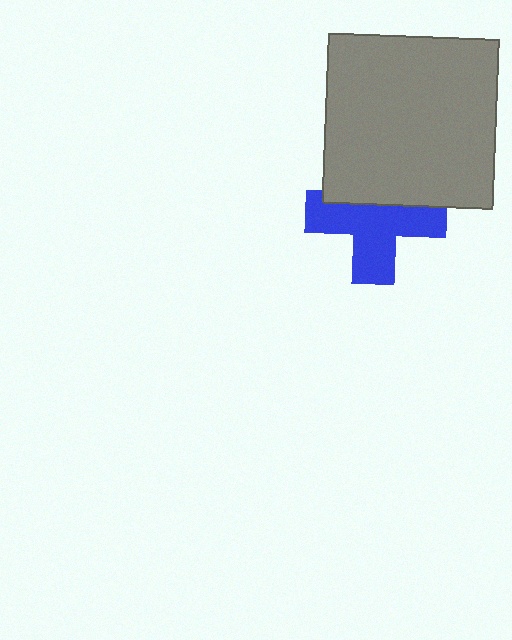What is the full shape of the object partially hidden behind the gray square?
The partially hidden object is a blue cross.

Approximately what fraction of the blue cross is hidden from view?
Roughly 38% of the blue cross is hidden behind the gray square.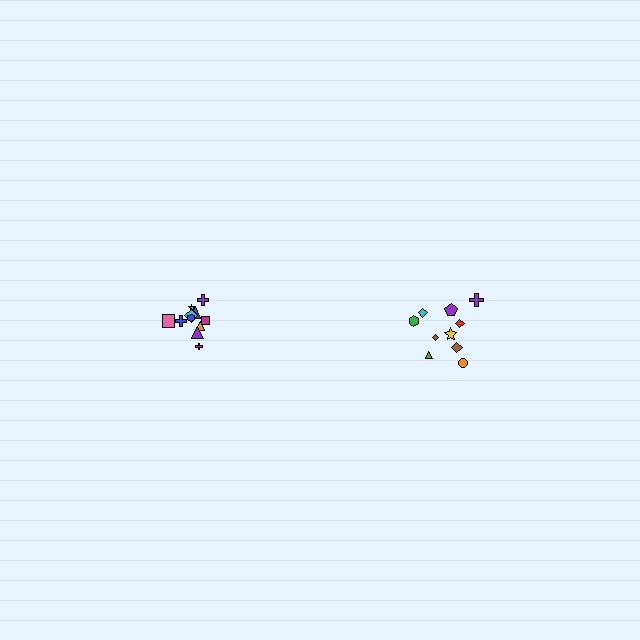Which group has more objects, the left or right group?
The left group.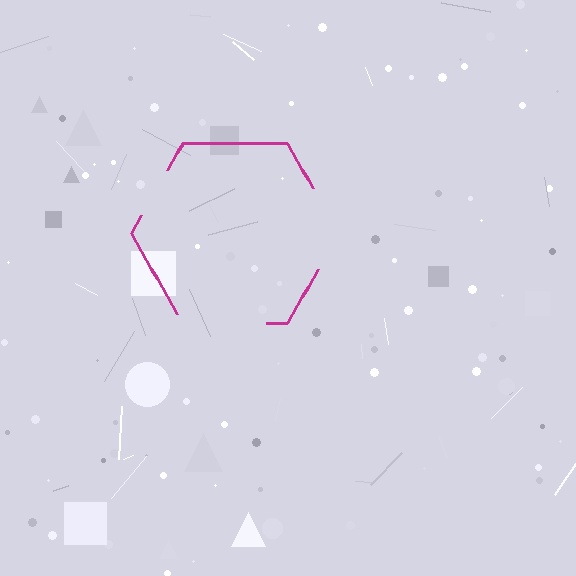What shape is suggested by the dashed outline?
The dashed outline suggests a hexagon.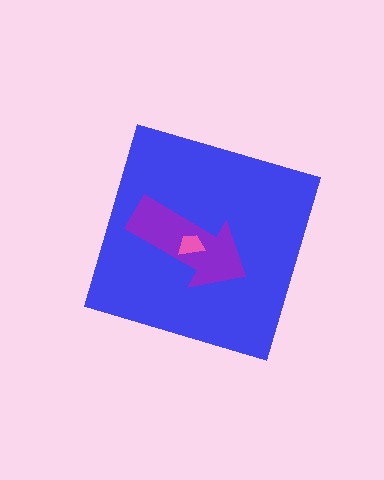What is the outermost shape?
The blue diamond.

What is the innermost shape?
The pink trapezoid.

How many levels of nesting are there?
3.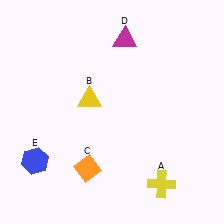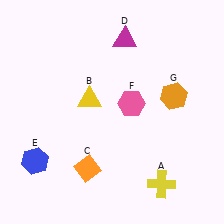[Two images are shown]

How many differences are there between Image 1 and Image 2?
There are 2 differences between the two images.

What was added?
A pink hexagon (F), an orange hexagon (G) were added in Image 2.